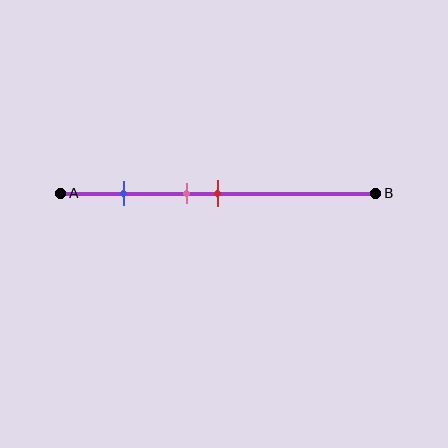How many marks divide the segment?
There are 3 marks dividing the segment.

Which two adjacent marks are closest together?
The pink and red marks are the closest adjacent pair.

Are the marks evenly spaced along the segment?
No, the marks are not evenly spaced.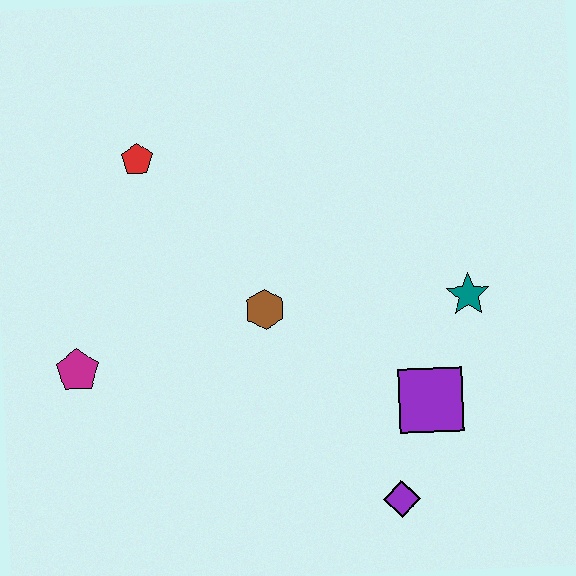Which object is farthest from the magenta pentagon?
The teal star is farthest from the magenta pentagon.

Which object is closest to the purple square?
The purple diamond is closest to the purple square.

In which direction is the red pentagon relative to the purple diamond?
The red pentagon is above the purple diamond.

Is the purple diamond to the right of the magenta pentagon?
Yes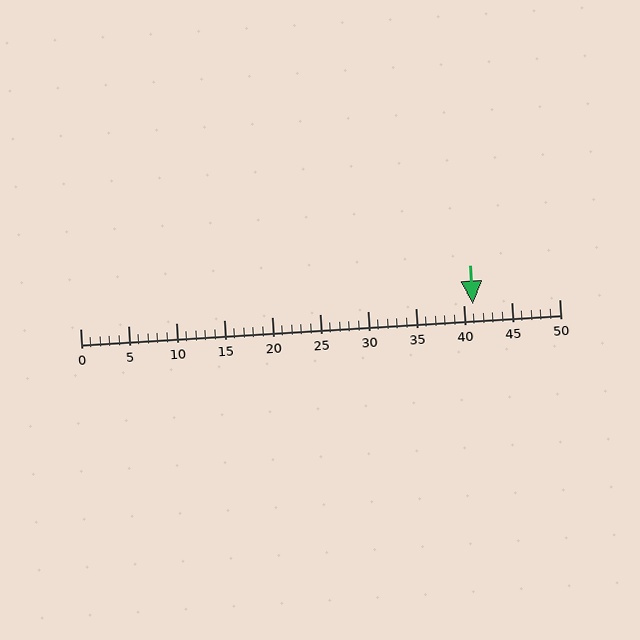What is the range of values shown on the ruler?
The ruler shows values from 0 to 50.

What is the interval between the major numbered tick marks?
The major tick marks are spaced 5 units apart.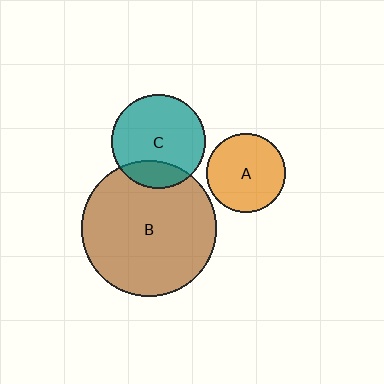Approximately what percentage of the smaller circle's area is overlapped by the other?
Approximately 20%.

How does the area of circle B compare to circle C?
Approximately 2.1 times.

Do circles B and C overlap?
Yes.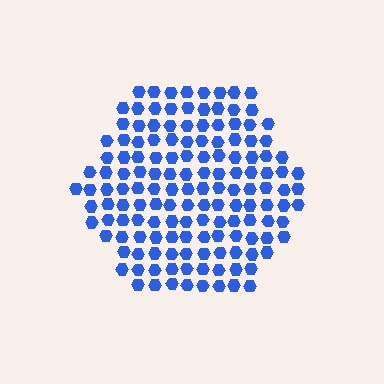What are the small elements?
The small elements are hexagons.